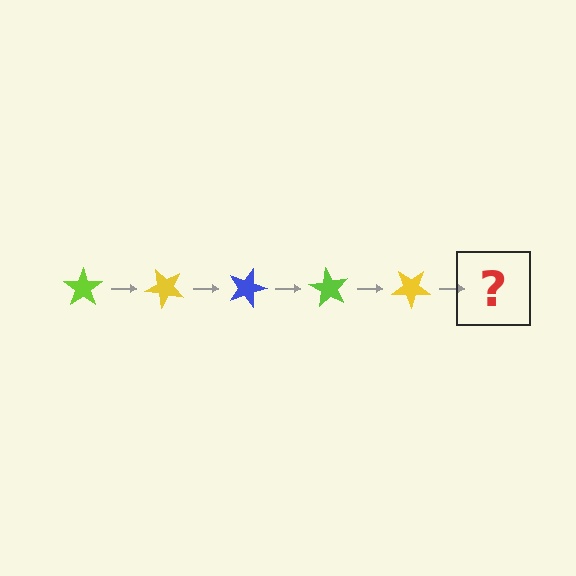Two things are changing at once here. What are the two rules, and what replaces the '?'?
The two rules are that it rotates 45 degrees each step and the color cycles through lime, yellow, and blue. The '?' should be a blue star, rotated 225 degrees from the start.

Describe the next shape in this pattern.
It should be a blue star, rotated 225 degrees from the start.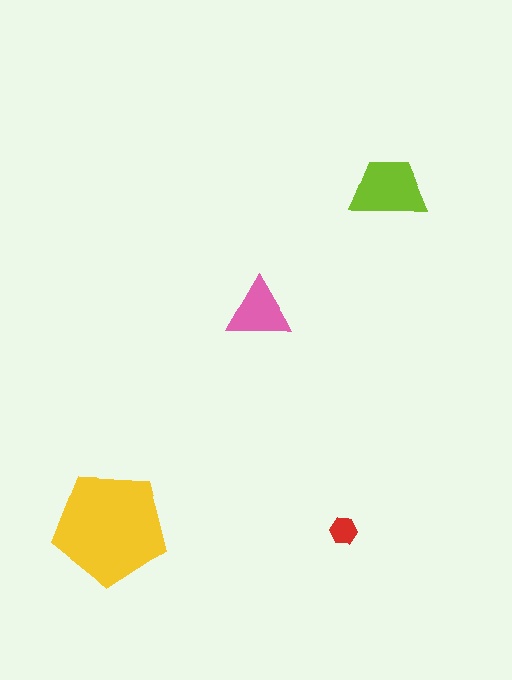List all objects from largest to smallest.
The yellow pentagon, the lime trapezoid, the pink triangle, the red hexagon.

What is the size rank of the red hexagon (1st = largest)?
4th.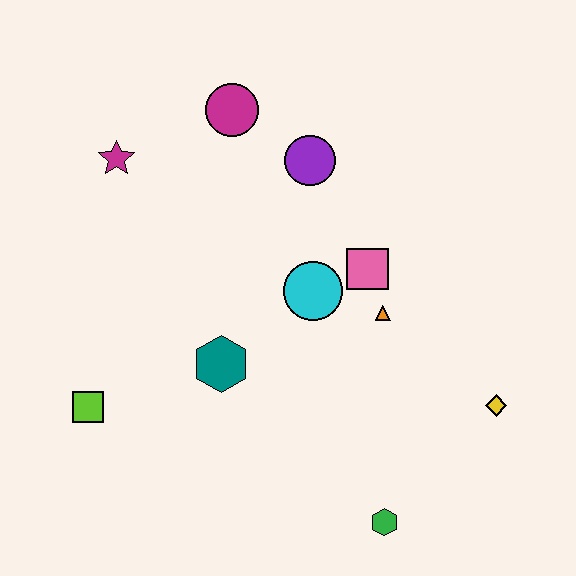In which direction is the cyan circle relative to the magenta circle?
The cyan circle is below the magenta circle.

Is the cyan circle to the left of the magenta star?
No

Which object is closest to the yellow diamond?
The orange triangle is closest to the yellow diamond.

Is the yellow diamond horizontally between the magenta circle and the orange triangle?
No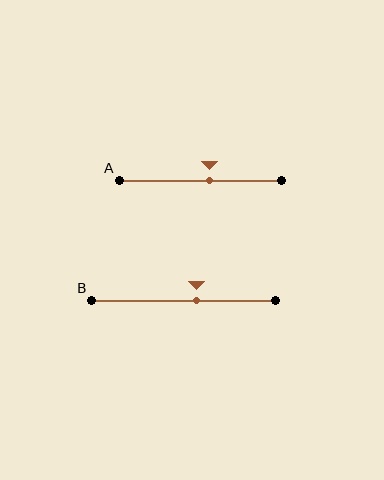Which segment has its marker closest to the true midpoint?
Segment A has its marker closest to the true midpoint.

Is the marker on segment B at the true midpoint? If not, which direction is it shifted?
No, the marker on segment B is shifted to the right by about 7% of the segment length.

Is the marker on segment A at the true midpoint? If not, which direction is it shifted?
No, the marker on segment A is shifted to the right by about 5% of the segment length.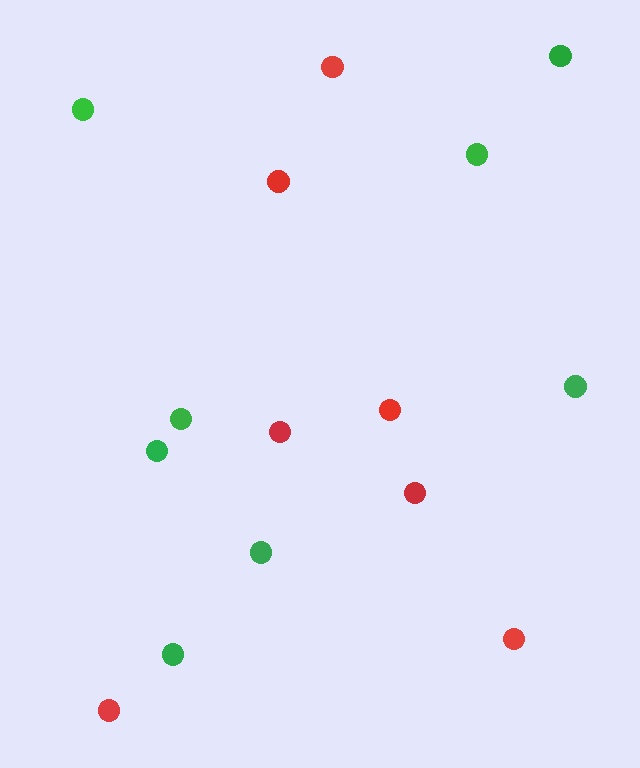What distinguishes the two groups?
There are 2 groups: one group of green circles (8) and one group of red circles (7).